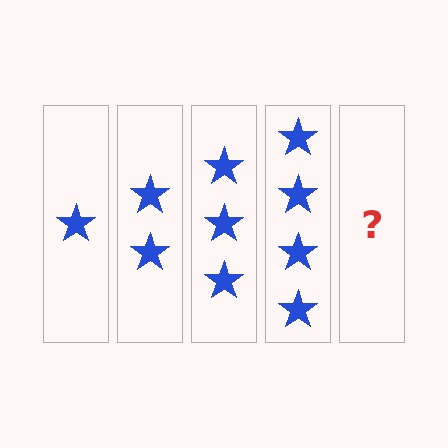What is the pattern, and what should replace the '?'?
The pattern is that each step adds one more star. The '?' should be 5 stars.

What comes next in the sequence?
The next element should be 5 stars.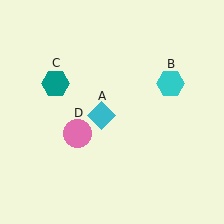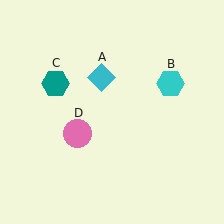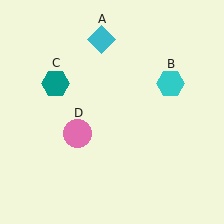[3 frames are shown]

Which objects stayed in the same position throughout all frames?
Cyan hexagon (object B) and teal hexagon (object C) and pink circle (object D) remained stationary.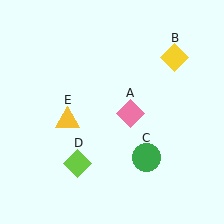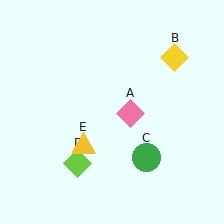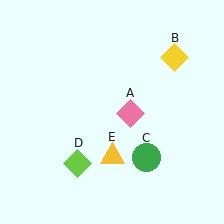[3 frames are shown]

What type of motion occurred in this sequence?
The yellow triangle (object E) rotated counterclockwise around the center of the scene.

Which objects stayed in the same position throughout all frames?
Pink diamond (object A) and yellow diamond (object B) and green circle (object C) and lime diamond (object D) remained stationary.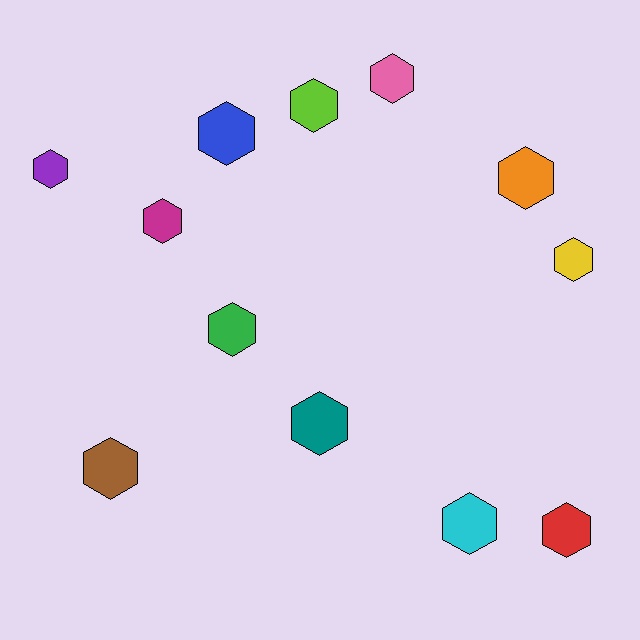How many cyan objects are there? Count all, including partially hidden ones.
There is 1 cyan object.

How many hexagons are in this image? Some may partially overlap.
There are 12 hexagons.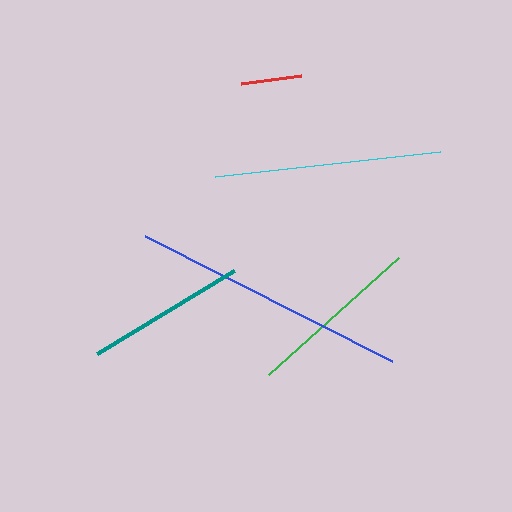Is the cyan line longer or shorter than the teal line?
The cyan line is longer than the teal line.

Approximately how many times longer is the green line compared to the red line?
The green line is approximately 2.9 times the length of the red line.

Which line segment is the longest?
The blue line is the longest at approximately 276 pixels.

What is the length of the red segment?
The red segment is approximately 60 pixels long.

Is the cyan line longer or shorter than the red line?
The cyan line is longer than the red line.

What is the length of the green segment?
The green segment is approximately 174 pixels long.